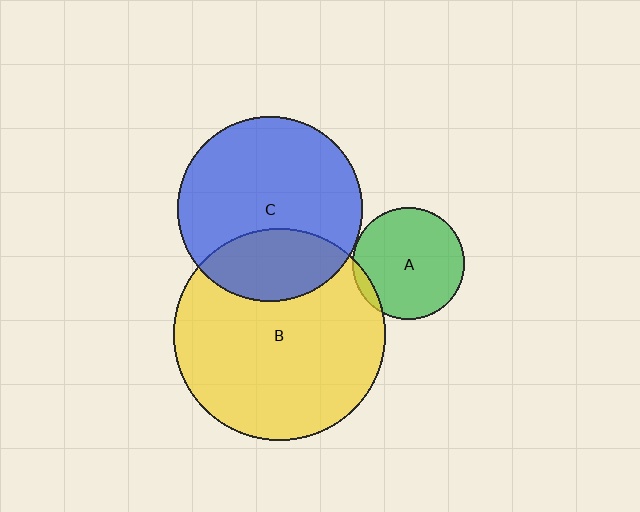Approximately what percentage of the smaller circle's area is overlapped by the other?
Approximately 30%.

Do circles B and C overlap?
Yes.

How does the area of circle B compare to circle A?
Approximately 3.6 times.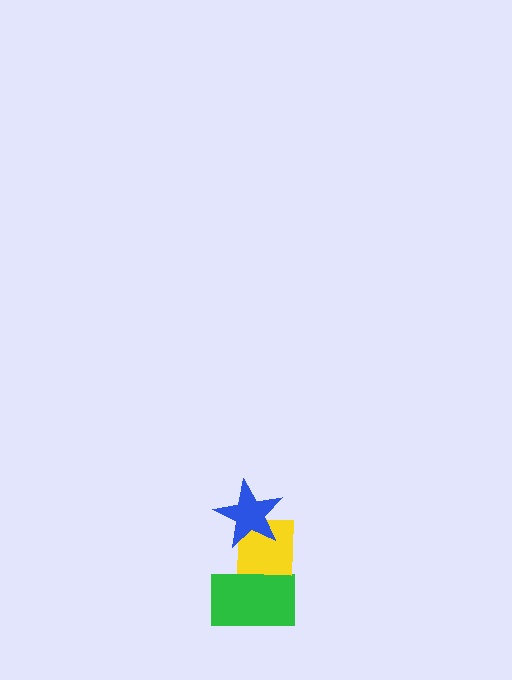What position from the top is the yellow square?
The yellow square is 2nd from the top.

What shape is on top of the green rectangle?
The yellow square is on top of the green rectangle.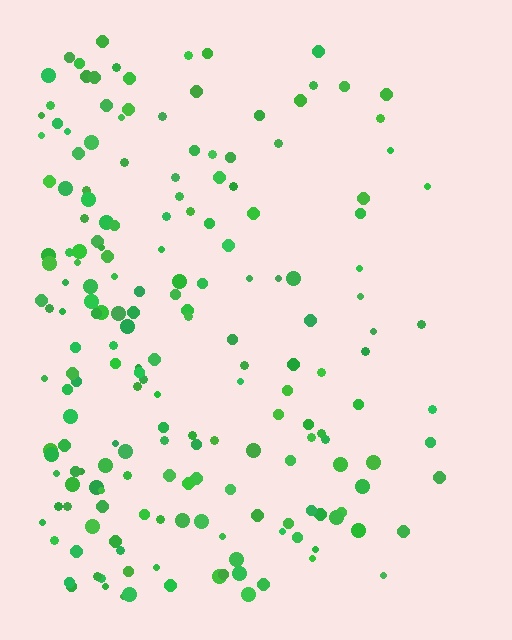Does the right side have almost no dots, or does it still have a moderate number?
Still a moderate number, just noticeably fewer than the left.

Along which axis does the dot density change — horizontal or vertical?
Horizontal.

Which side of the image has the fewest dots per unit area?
The right.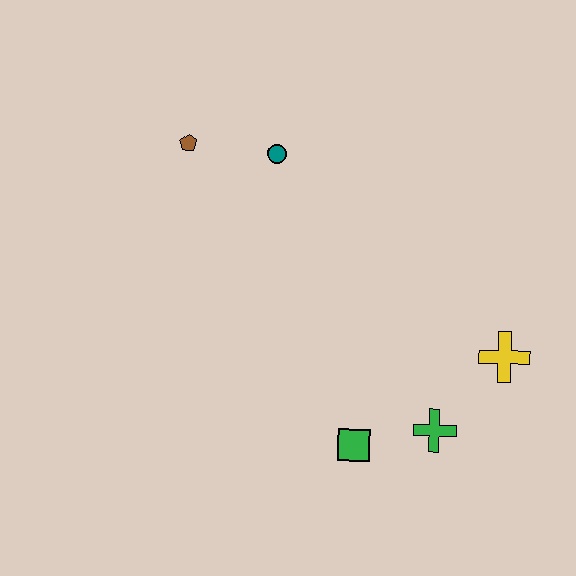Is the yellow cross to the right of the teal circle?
Yes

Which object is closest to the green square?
The green cross is closest to the green square.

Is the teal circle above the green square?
Yes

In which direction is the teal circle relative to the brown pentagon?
The teal circle is to the right of the brown pentagon.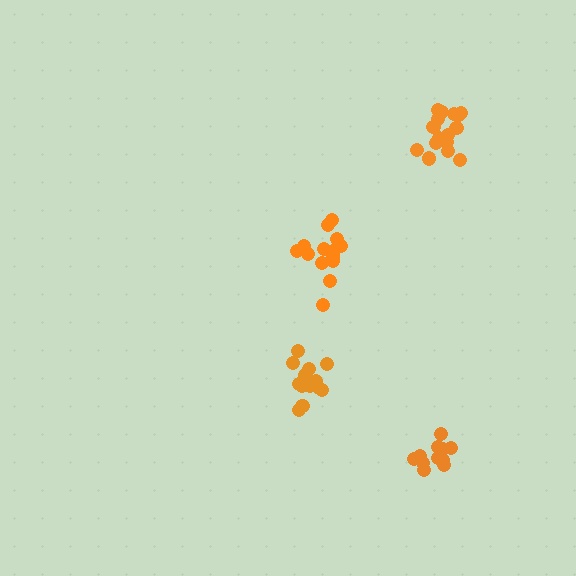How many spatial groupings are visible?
There are 4 spatial groupings.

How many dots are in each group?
Group 1: 14 dots, Group 2: 17 dots, Group 3: 11 dots, Group 4: 13 dots (55 total).